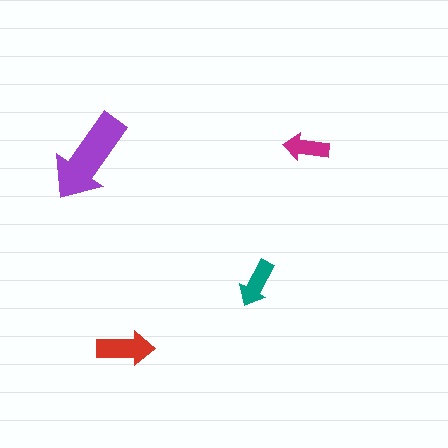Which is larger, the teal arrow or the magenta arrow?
The teal one.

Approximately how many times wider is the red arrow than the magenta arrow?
About 1.5 times wider.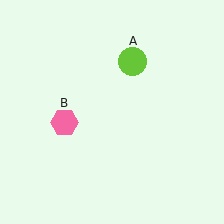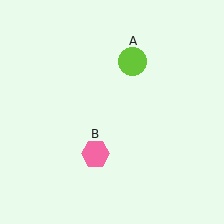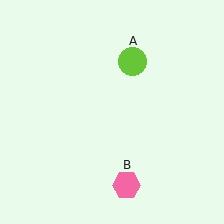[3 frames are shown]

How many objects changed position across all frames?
1 object changed position: pink hexagon (object B).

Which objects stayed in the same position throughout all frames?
Lime circle (object A) remained stationary.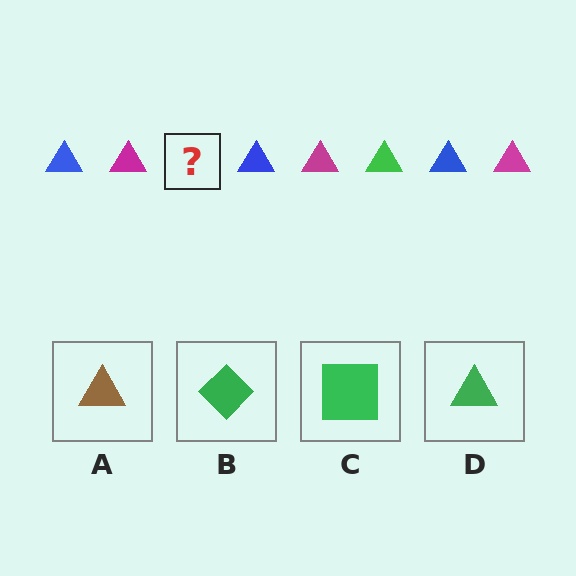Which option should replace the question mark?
Option D.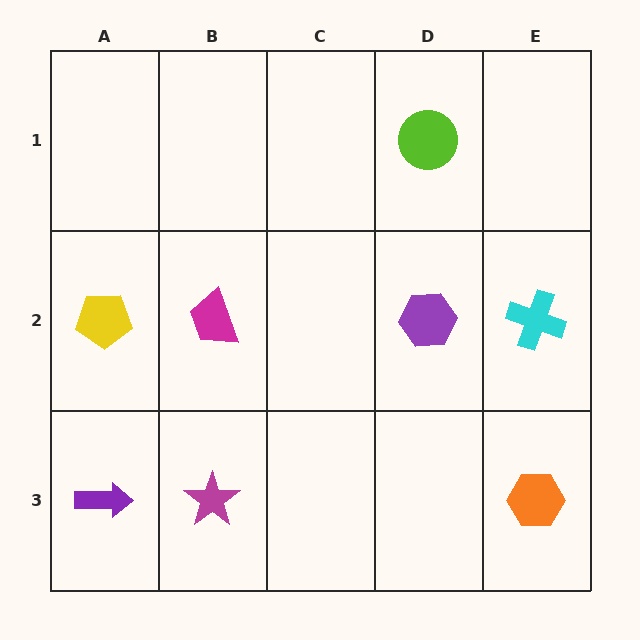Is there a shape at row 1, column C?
No, that cell is empty.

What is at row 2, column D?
A purple hexagon.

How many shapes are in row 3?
3 shapes.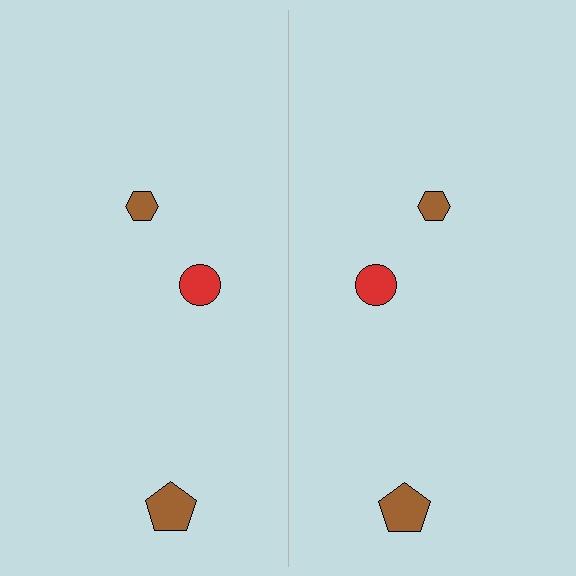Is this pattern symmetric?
Yes, this pattern has bilateral (reflection) symmetry.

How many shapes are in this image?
There are 6 shapes in this image.